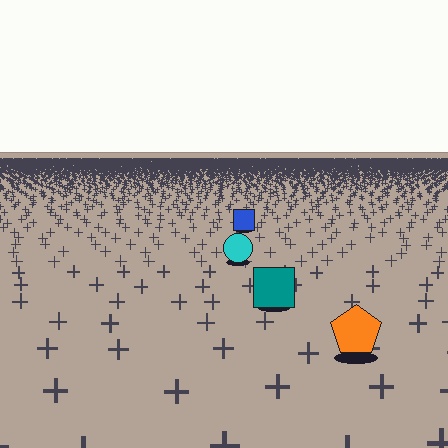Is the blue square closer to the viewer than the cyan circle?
No. The cyan circle is closer — you can tell from the texture gradient: the ground texture is coarser near it.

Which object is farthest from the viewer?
The blue square is farthest from the viewer. It appears smaller and the ground texture around it is denser.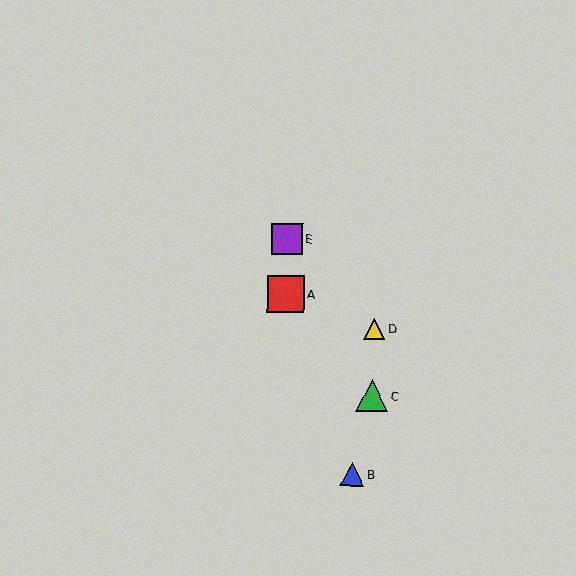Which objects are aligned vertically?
Objects A, E are aligned vertically.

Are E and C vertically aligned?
No, E is at x≈287 and C is at x≈372.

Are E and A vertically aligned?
Yes, both are at x≈287.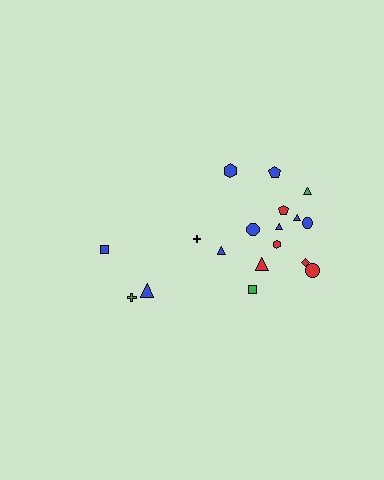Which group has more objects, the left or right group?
The right group.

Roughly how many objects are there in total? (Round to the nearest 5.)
Roughly 20 objects in total.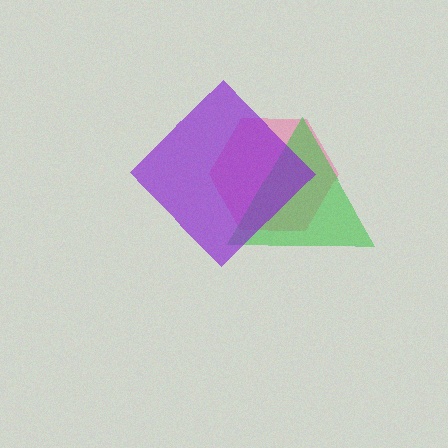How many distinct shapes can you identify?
There are 3 distinct shapes: a pink hexagon, a green triangle, a purple diamond.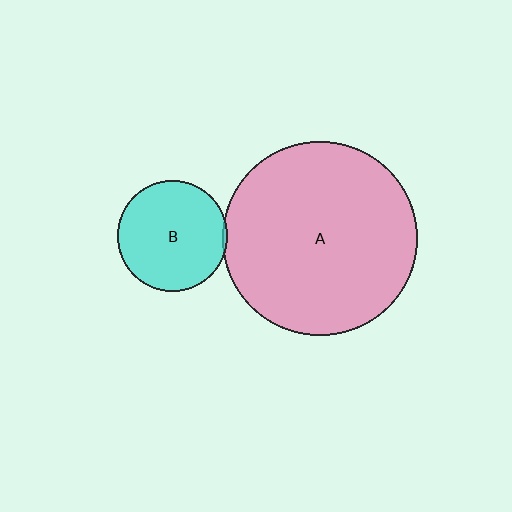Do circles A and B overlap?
Yes.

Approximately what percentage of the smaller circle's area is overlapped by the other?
Approximately 5%.